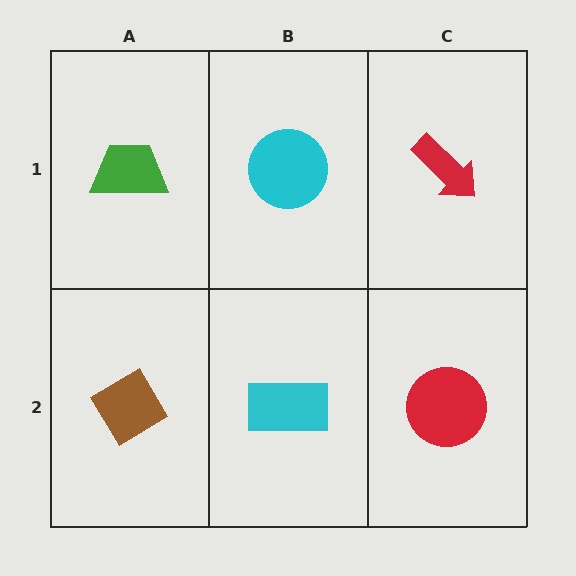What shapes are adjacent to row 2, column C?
A red arrow (row 1, column C), a cyan rectangle (row 2, column B).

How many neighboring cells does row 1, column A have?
2.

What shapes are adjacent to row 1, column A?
A brown diamond (row 2, column A), a cyan circle (row 1, column B).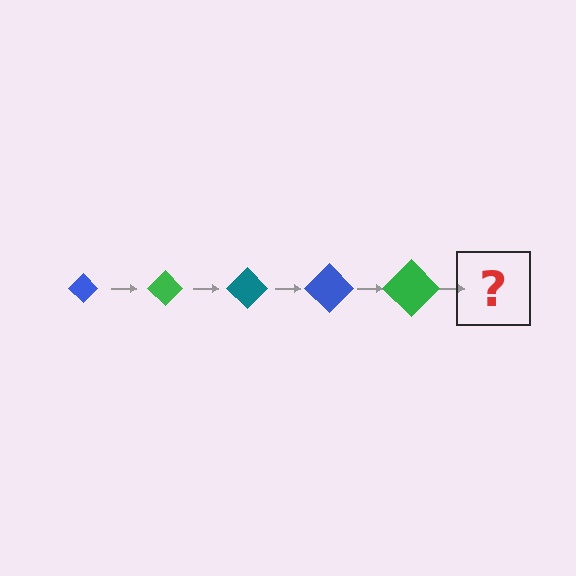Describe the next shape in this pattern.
It should be a teal diamond, larger than the previous one.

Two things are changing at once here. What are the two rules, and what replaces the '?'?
The two rules are that the diamond grows larger each step and the color cycles through blue, green, and teal. The '?' should be a teal diamond, larger than the previous one.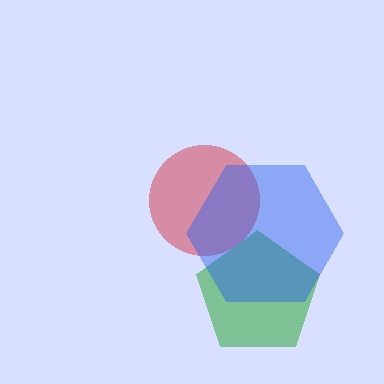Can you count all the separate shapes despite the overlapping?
Yes, there are 3 separate shapes.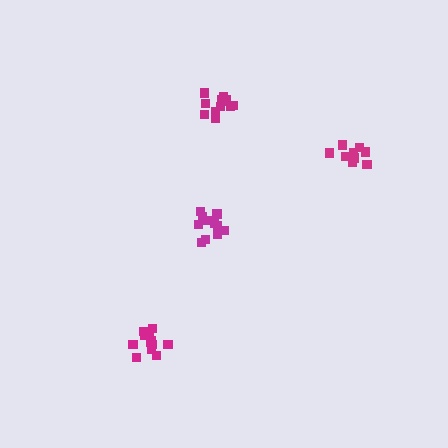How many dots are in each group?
Group 1: 13 dots, Group 2: 14 dots, Group 3: 12 dots, Group 4: 9 dots (48 total).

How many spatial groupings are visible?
There are 4 spatial groupings.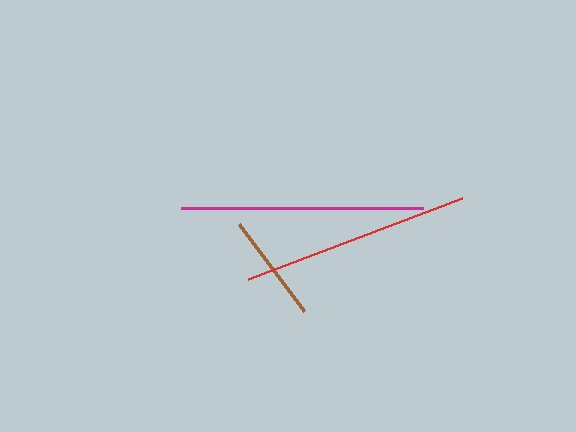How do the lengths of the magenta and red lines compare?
The magenta and red lines are approximately the same length.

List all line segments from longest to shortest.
From longest to shortest: magenta, red, brown.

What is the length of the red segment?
The red segment is approximately 229 pixels long.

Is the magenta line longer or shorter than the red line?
The magenta line is longer than the red line.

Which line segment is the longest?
The magenta line is the longest at approximately 241 pixels.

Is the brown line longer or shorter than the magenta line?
The magenta line is longer than the brown line.